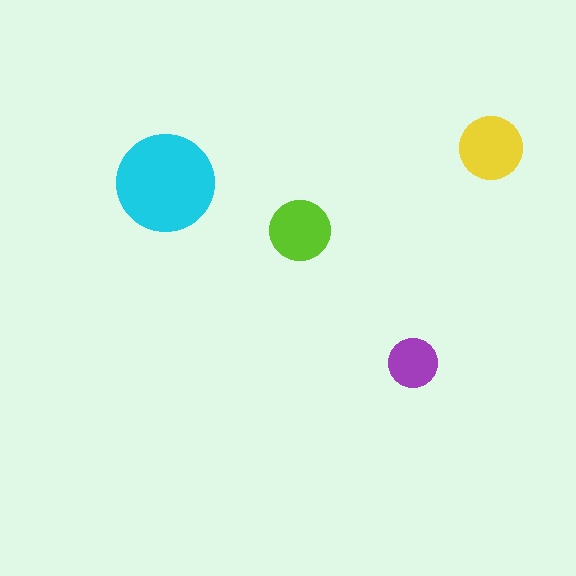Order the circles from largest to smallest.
the cyan one, the yellow one, the lime one, the purple one.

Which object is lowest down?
The purple circle is bottommost.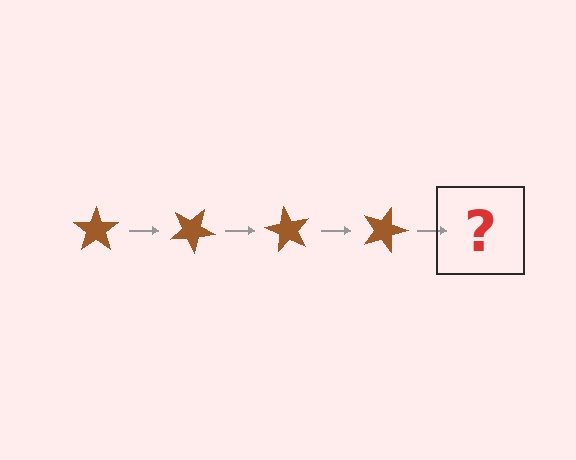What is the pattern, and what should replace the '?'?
The pattern is that the star rotates 30 degrees each step. The '?' should be a brown star rotated 120 degrees.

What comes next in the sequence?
The next element should be a brown star rotated 120 degrees.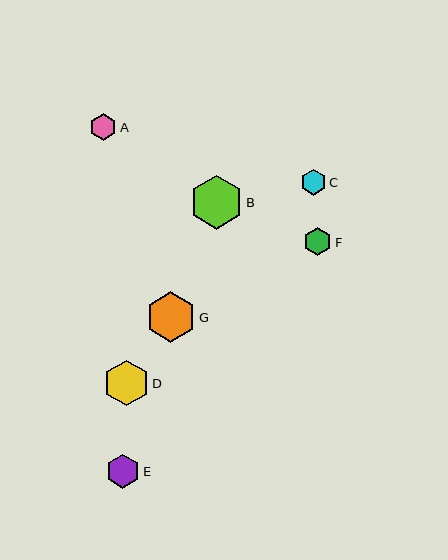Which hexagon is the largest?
Hexagon B is the largest with a size of approximately 54 pixels.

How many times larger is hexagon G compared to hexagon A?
Hexagon G is approximately 1.9 times the size of hexagon A.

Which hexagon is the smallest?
Hexagon C is the smallest with a size of approximately 25 pixels.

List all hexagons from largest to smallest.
From largest to smallest: B, G, D, E, F, A, C.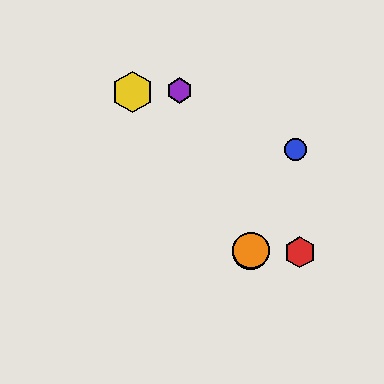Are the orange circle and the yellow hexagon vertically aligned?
No, the orange circle is at x≈251 and the yellow hexagon is at x≈132.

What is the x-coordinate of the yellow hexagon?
The yellow hexagon is at x≈132.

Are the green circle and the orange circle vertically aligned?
Yes, both are at x≈251.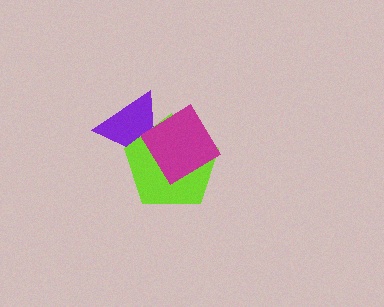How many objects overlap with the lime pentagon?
2 objects overlap with the lime pentagon.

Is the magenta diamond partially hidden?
No, no other shape covers it.